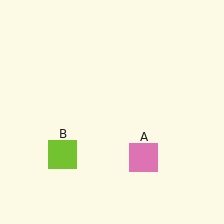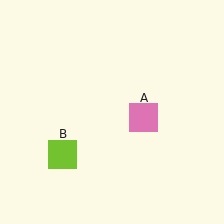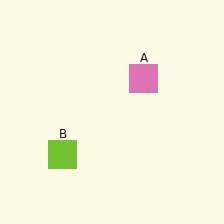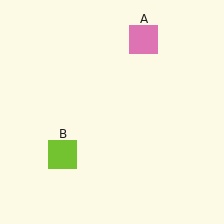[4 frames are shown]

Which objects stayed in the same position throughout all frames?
Lime square (object B) remained stationary.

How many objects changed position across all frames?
1 object changed position: pink square (object A).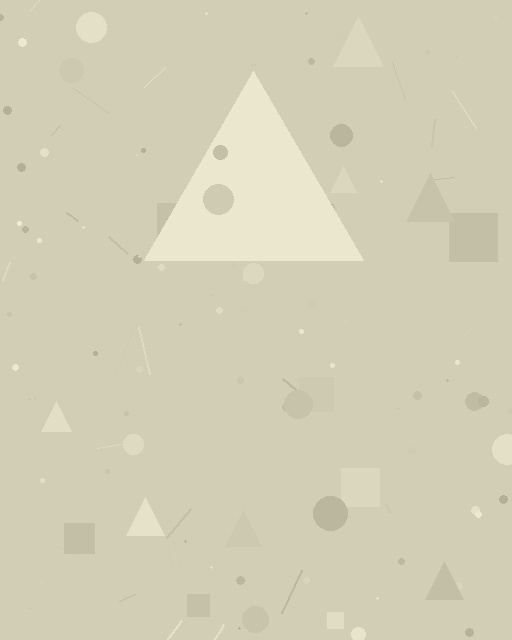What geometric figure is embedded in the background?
A triangle is embedded in the background.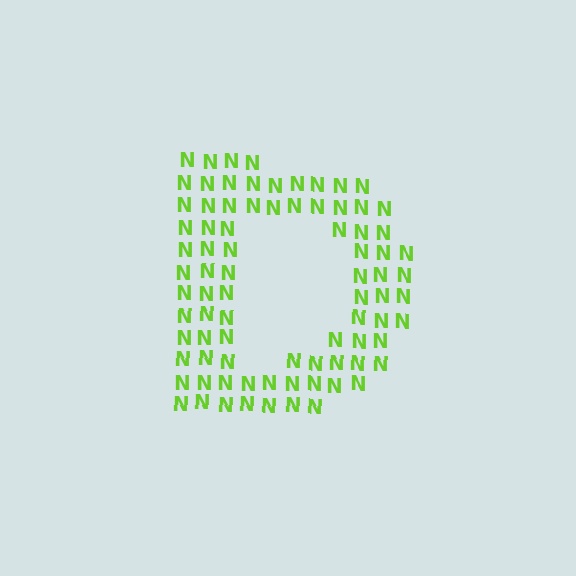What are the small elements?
The small elements are letter N's.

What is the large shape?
The large shape is the letter D.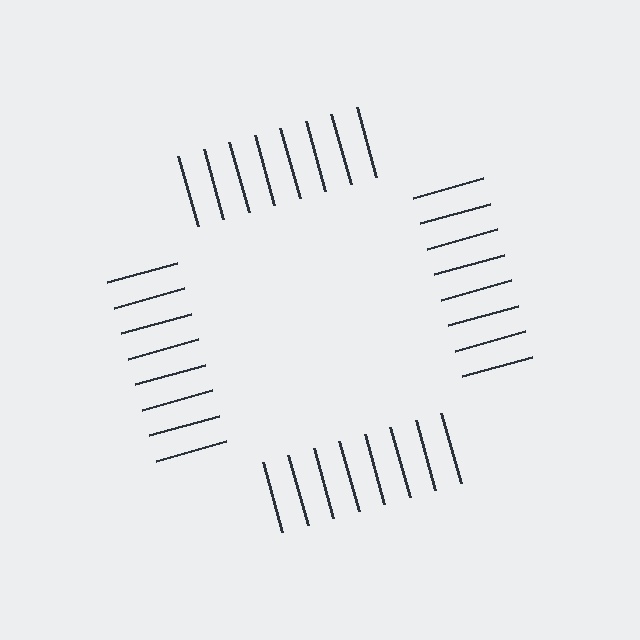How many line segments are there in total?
32 — 8 along each of the 4 edges.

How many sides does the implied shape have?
4 sides — the line-ends trace a square.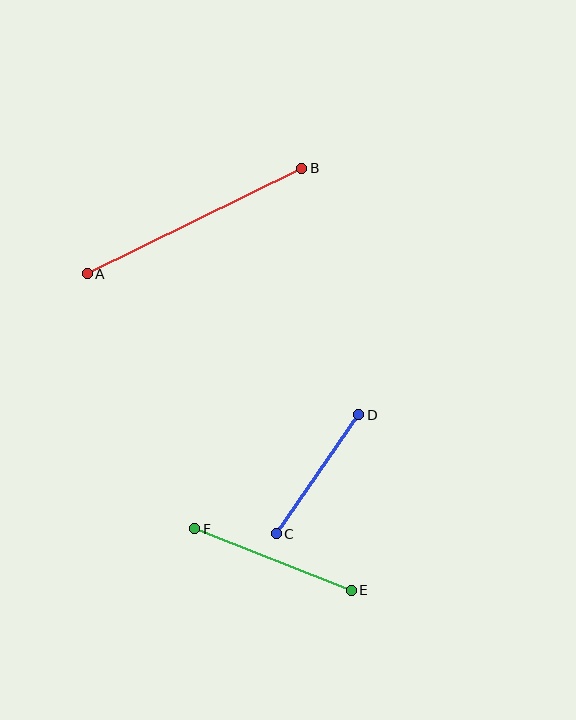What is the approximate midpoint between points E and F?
The midpoint is at approximately (273, 559) pixels.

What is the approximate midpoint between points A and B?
The midpoint is at approximately (195, 221) pixels.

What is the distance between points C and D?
The distance is approximately 144 pixels.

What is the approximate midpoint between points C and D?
The midpoint is at approximately (317, 474) pixels.